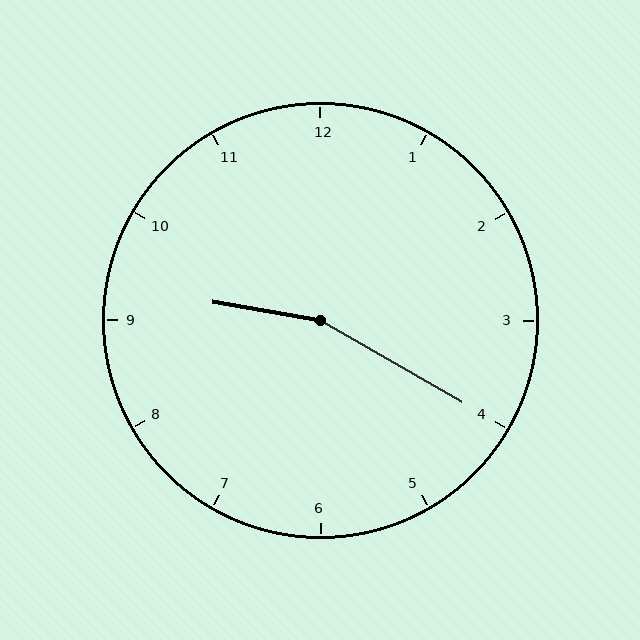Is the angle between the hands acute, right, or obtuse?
It is obtuse.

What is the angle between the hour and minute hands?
Approximately 160 degrees.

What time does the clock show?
9:20.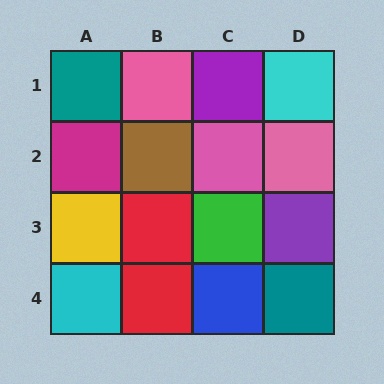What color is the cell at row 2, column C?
Pink.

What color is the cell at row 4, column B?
Red.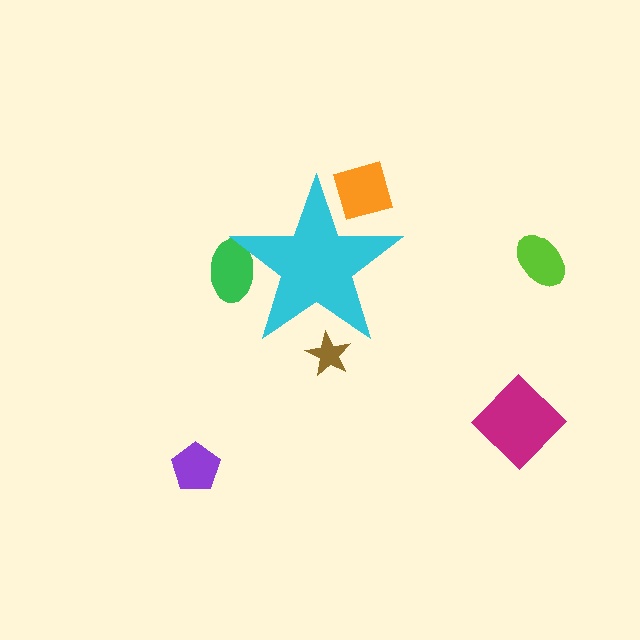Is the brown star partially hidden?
Yes, the brown star is partially hidden behind the cyan star.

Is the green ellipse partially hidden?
Yes, the green ellipse is partially hidden behind the cyan star.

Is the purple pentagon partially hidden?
No, the purple pentagon is fully visible.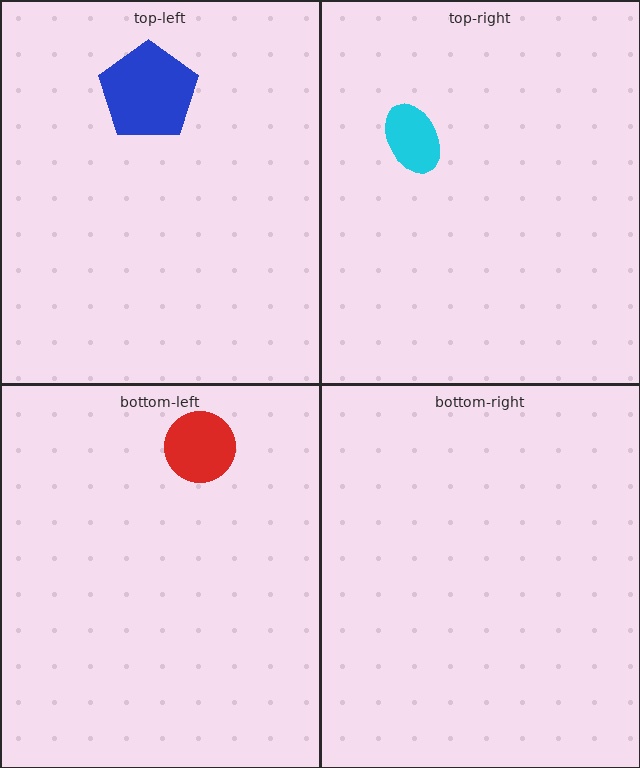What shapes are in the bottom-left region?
The red circle.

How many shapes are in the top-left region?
1.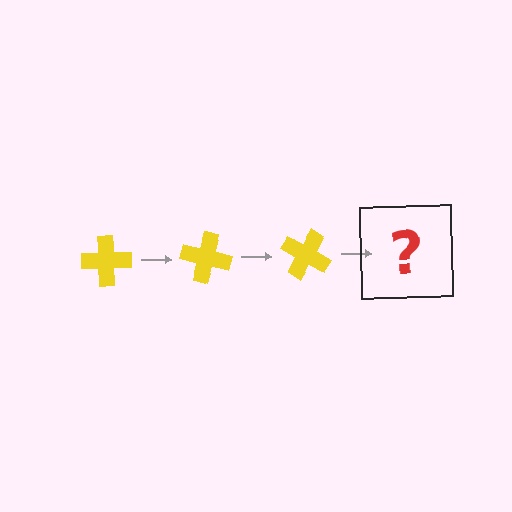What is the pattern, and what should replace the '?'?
The pattern is that the cross rotates 15 degrees each step. The '?' should be a yellow cross rotated 45 degrees.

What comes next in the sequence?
The next element should be a yellow cross rotated 45 degrees.